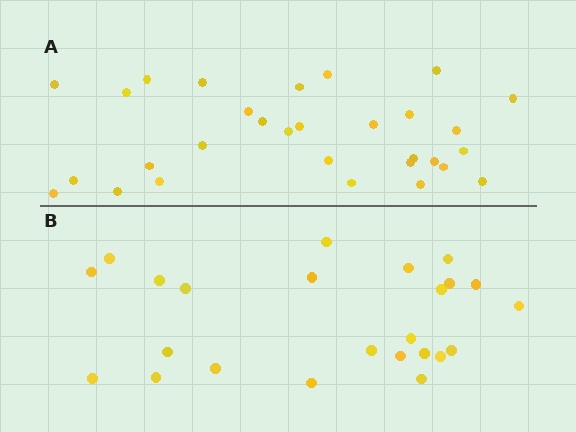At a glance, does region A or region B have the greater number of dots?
Region A (the top region) has more dots.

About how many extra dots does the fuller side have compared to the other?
Region A has about 6 more dots than region B.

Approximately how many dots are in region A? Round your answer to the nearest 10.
About 30 dots.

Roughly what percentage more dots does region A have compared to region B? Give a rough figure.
About 25% more.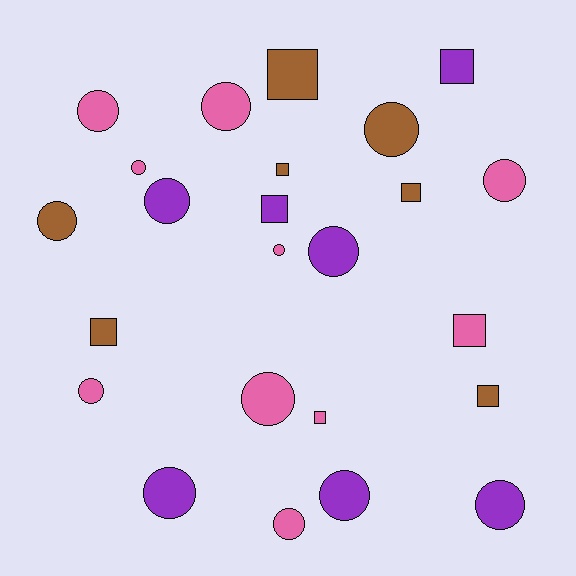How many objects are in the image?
There are 24 objects.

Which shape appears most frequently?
Circle, with 15 objects.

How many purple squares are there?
There are 2 purple squares.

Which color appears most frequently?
Pink, with 10 objects.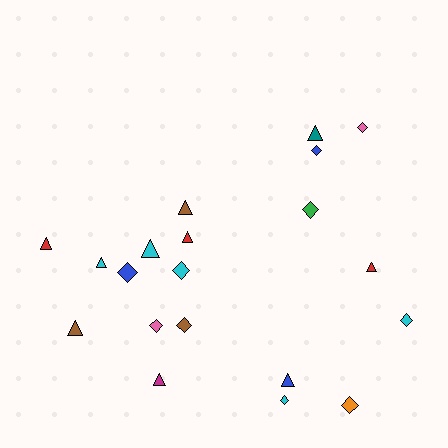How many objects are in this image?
There are 20 objects.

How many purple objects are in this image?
There are no purple objects.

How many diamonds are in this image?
There are 10 diamonds.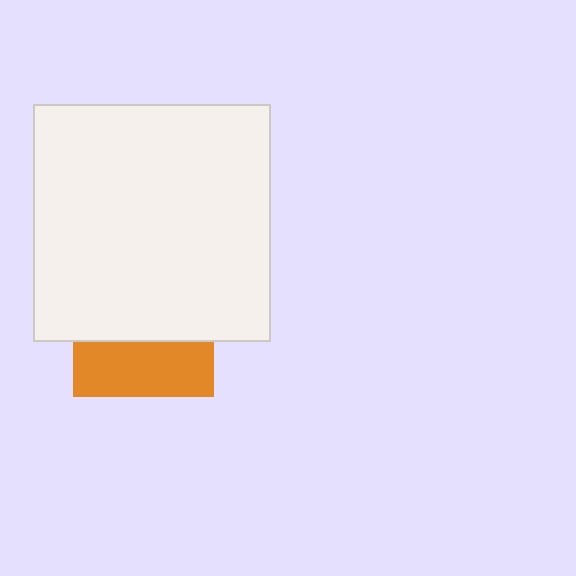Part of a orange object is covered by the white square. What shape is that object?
It is a square.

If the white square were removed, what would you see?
You would see the complete orange square.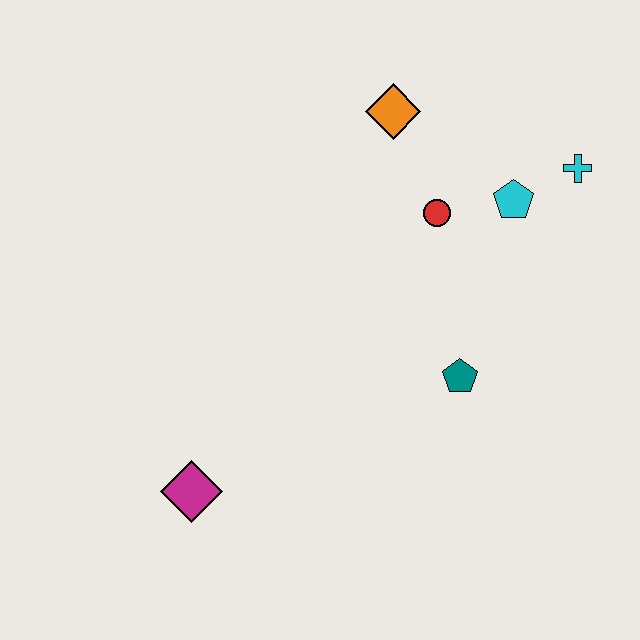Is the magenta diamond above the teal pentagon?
No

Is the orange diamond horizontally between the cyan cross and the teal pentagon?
No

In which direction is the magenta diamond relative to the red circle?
The magenta diamond is below the red circle.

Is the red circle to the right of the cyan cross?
No